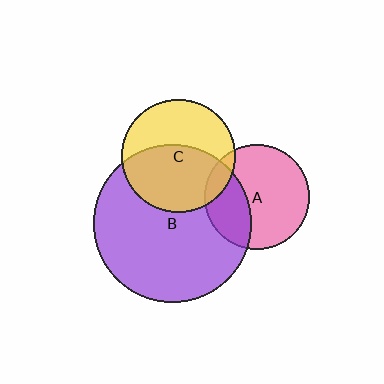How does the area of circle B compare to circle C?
Approximately 1.9 times.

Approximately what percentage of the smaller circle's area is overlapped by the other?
Approximately 30%.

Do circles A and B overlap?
Yes.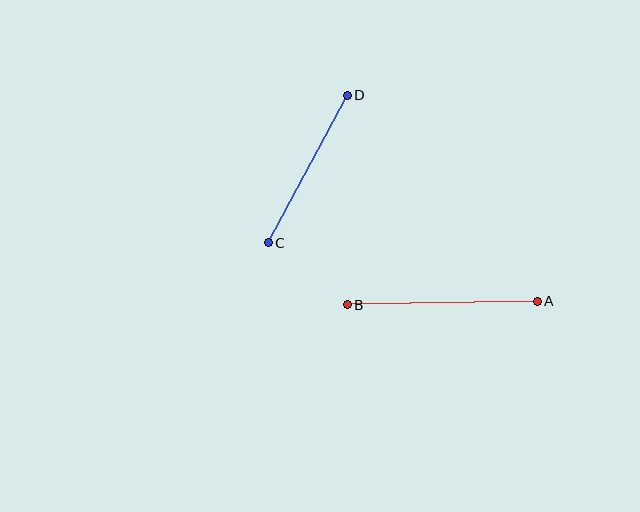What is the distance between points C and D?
The distance is approximately 167 pixels.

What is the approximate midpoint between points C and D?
The midpoint is at approximately (308, 169) pixels.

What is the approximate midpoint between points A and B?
The midpoint is at approximately (442, 303) pixels.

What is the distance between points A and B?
The distance is approximately 190 pixels.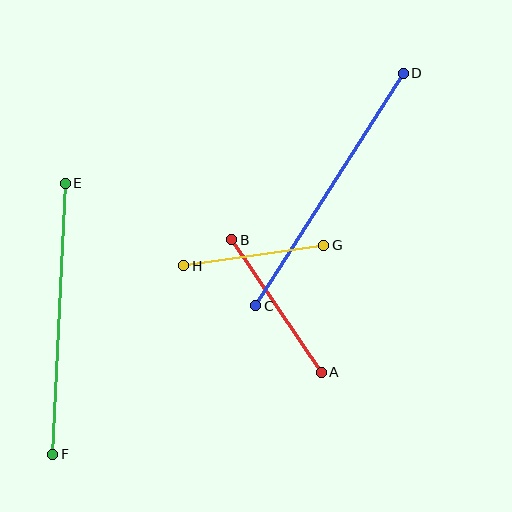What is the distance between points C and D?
The distance is approximately 275 pixels.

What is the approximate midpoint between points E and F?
The midpoint is at approximately (59, 319) pixels.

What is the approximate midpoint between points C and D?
The midpoint is at approximately (329, 190) pixels.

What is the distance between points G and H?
The distance is approximately 142 pixels.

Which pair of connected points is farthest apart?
Points C and D are farthest apart.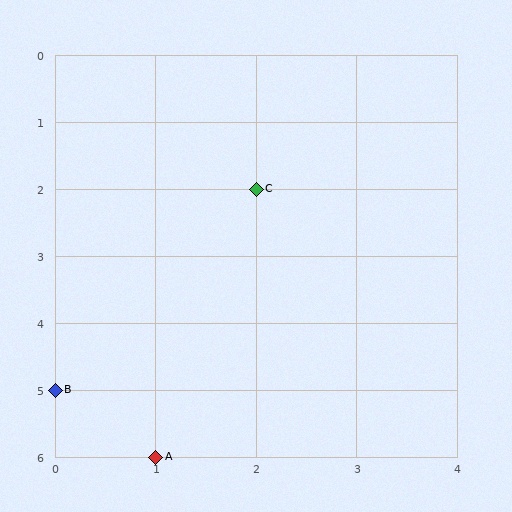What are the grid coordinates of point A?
Point A is at grid coordinates (1, 6).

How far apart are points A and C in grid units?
Points A and C are 1 column and 4 rows apart (about 4.1 grid units diagonally).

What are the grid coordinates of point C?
Point C is at grid coordinates (2, 2).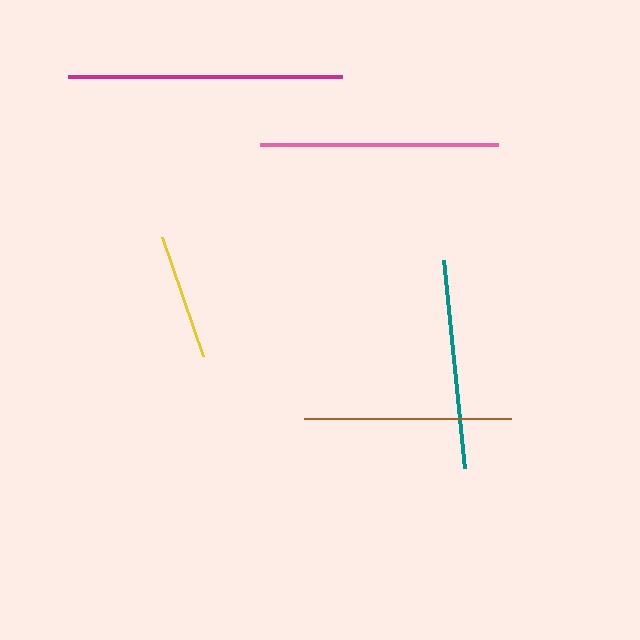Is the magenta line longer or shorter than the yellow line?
The magenta line is longer than the yellow line.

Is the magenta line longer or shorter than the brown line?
The magenta line is longer than the brown line.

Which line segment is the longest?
The magenta line is the longest at approximately 274 pixels.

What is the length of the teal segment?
The teal segment is approximately 210 pixels long.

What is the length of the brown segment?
The brown segment is approximately 208 pixels long.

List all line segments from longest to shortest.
From longest to shortest: magenta, pink, teal, brown, yellow.